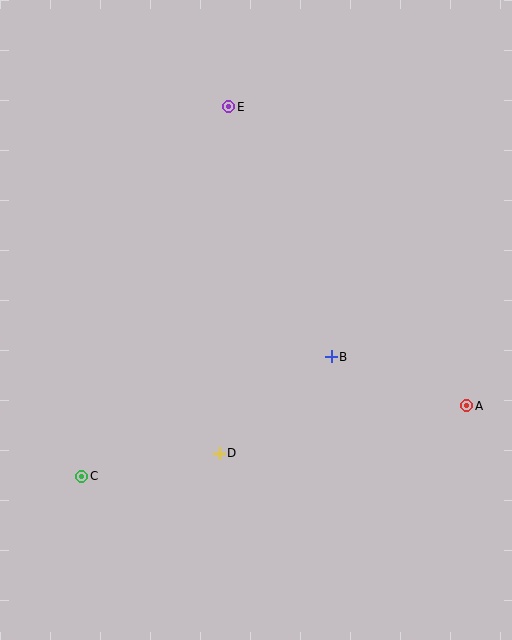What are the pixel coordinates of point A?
Point A is at (467, 406).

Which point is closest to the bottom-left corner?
Point C is closest to the bottom-left corner.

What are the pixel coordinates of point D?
Point D is at (219, 453).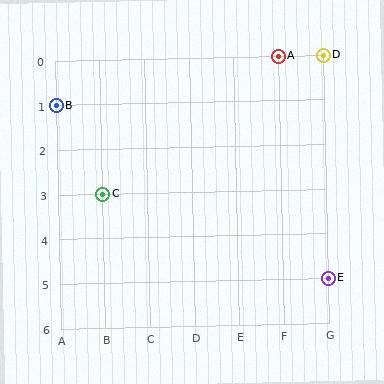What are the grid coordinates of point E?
Point E is at grid coordinates (G, 5).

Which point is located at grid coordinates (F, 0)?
Point A is at (F, 0).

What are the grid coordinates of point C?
Point C is at grid coordinates (B, 3).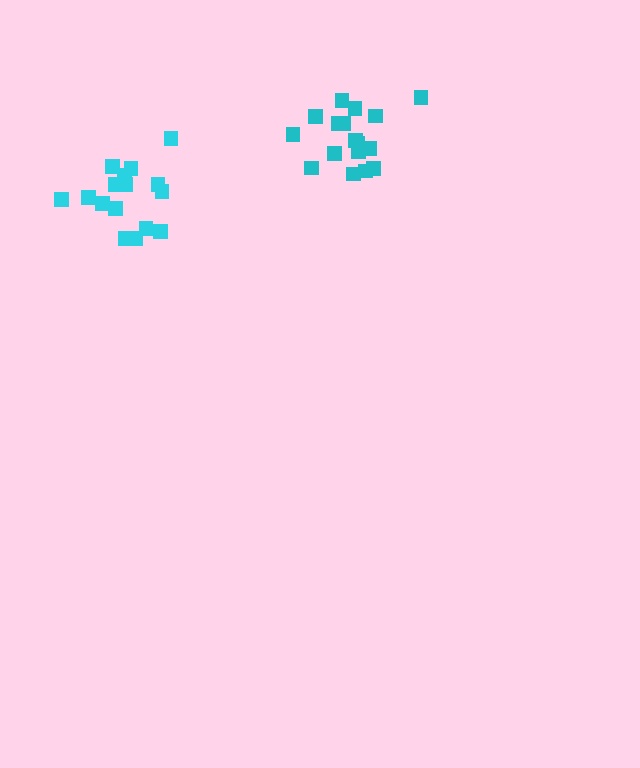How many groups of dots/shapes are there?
There are 2 groups.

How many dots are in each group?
Group 1: 17 dots, Group 2: 16 dots (33 total).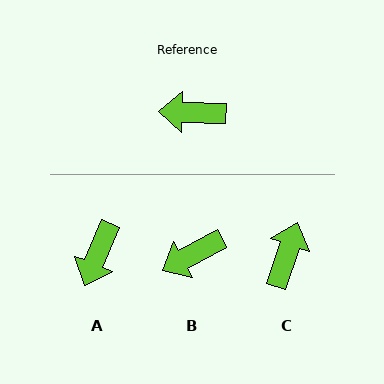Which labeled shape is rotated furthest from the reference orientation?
C, about 107 degrees away.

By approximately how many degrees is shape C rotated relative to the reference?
Approximately 107 degrees clockwise.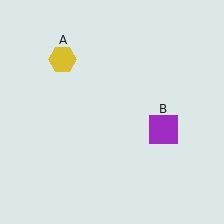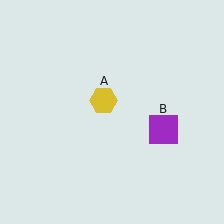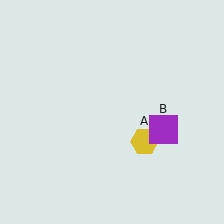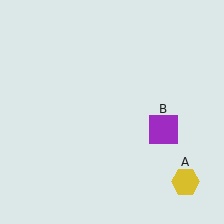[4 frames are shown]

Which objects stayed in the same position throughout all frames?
Purple square (object B) remained stationary.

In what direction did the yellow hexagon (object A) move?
The yellow hexagon (object A) moved down and to the right.